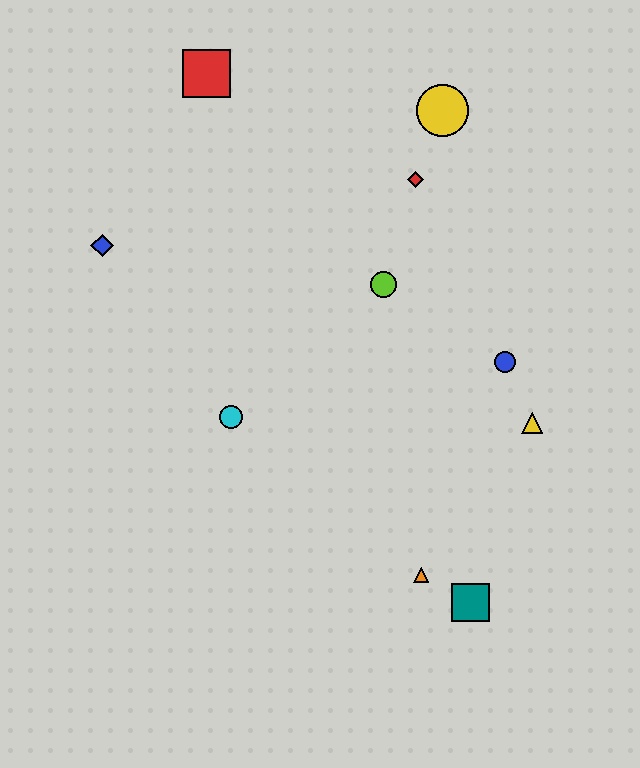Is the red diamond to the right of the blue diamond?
Yes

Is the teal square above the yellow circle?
No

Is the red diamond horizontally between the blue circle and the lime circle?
Yes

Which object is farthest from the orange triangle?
The red square is farthest from the orange triangle.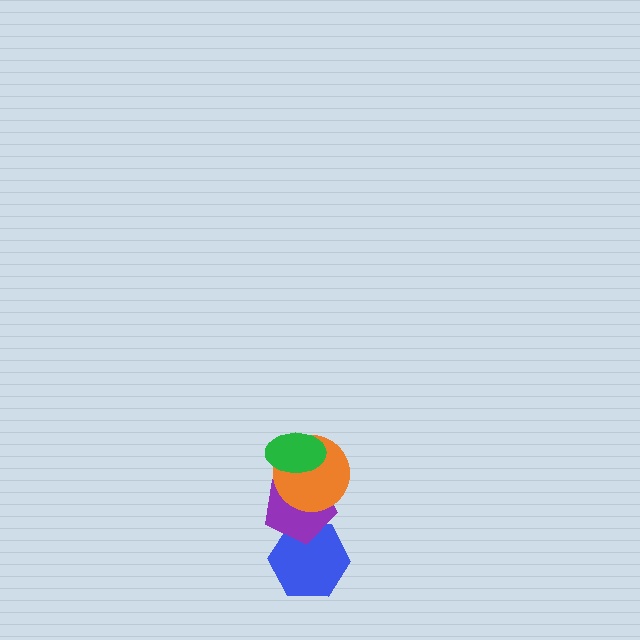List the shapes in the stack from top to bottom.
From top to bottom: the green ellipse, the orange circle, the purple pentagon, the blue hexagon.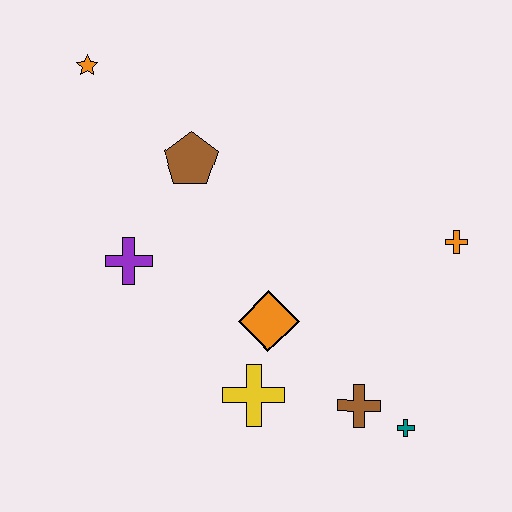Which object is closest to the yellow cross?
The orange diamond is closest to the yellow cross.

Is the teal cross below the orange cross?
Yes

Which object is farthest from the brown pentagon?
The teal cross is farthest from the brown pentagon.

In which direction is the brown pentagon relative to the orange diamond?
The brown pentagon is above the orange diamond.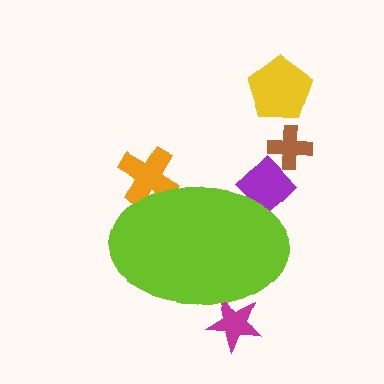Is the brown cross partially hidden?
No, the brown cross is fully visible.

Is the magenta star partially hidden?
Yes, the magenta star is partially hidden behind the lime ellipse.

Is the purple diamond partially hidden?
Yes, the purple diamond is partially hidden behind the lime ellipse.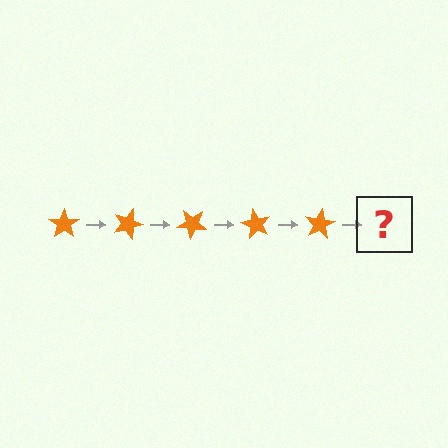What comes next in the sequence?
The next element should be an orange star rotated 100 degrees.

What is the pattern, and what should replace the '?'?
The pattern is that the star rotates 20 degrees each step. The '?' should be an orange star rotated 100 degrees.